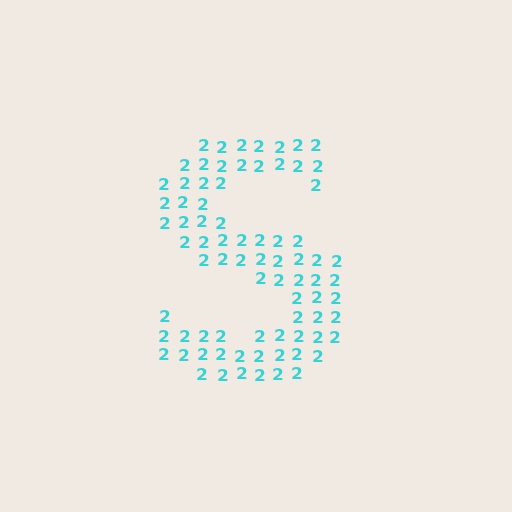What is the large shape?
The large shape is the letter S.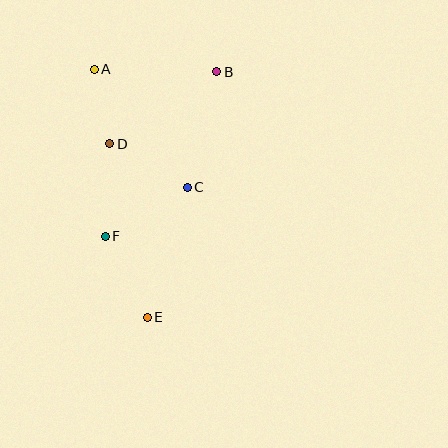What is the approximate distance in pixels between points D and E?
The distance between D and E is approximately 178 pixels.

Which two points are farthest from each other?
Points B and E are farthest from each other.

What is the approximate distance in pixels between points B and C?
The distance between B and C is approximately 119 pixels.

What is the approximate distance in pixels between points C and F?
The distance between C and F is approximately 96 pixels.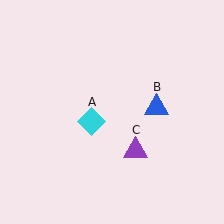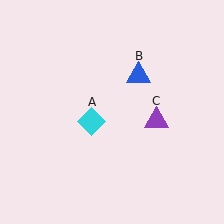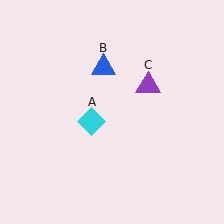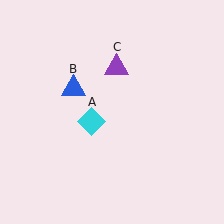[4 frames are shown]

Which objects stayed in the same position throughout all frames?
Cyan diamond (object A) remained stationary.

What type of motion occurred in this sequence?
The blue triangle (object B), purple triangle (object C) rotated counterclockwise around the center of the scene.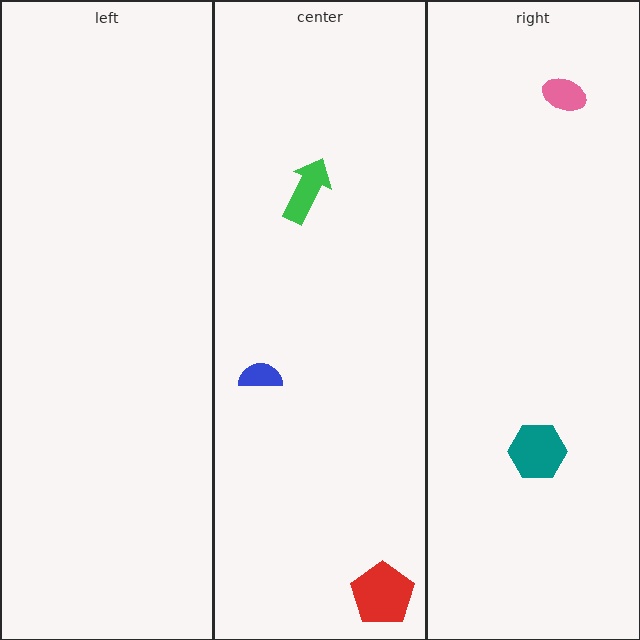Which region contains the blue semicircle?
The center region.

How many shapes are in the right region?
2.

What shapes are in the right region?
The pink ellipse, the teal hexagon.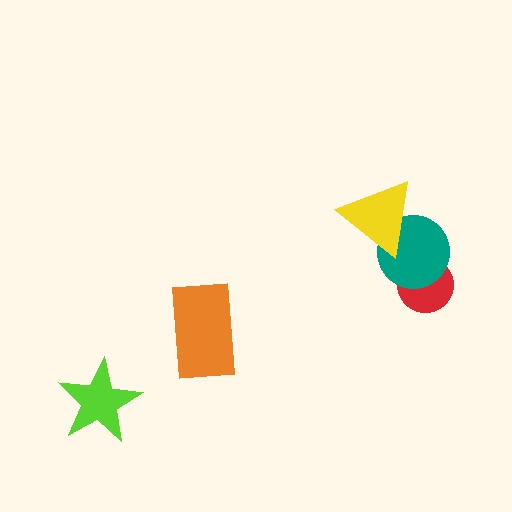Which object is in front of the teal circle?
The yellow triangle is in front of the teal circle.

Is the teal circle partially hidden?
Yes, it is partially covered by another shape.